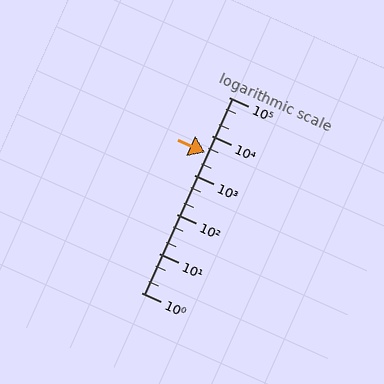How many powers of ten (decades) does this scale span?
The scale spans 5 decades, from 1 to 100000.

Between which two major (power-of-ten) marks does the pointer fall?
The pointer is between 1000 and 10000.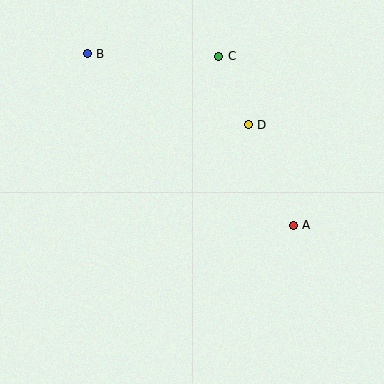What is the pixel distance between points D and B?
The distance between D and B is 176 pixels.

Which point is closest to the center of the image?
Point D at (248, 125) is closest to the center.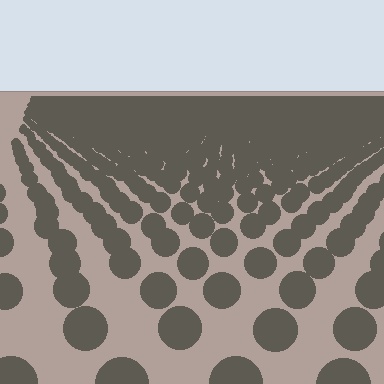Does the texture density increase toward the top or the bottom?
Density increases toward the top.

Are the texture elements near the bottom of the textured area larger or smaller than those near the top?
Larger. Near the bottom, elements are closer to the viewer and appear at a bigger on-screen size.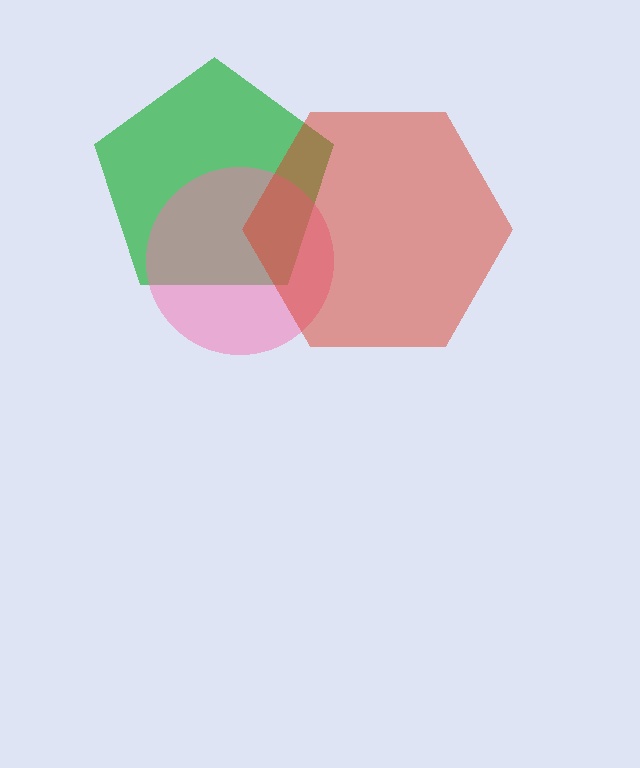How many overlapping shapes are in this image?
There are 3 overlapping shapes in the image.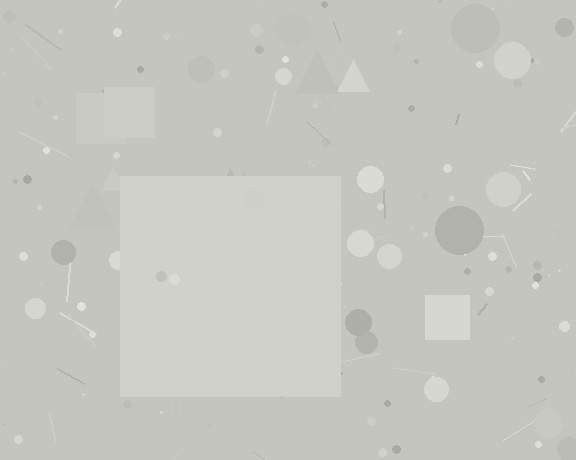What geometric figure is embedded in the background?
A square is embedded in the background.